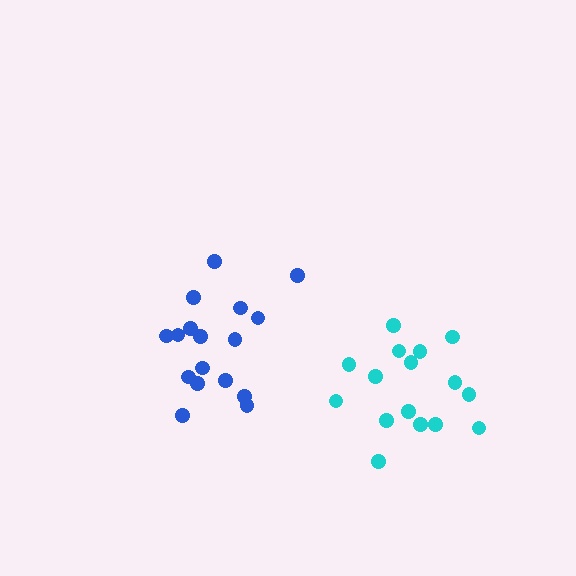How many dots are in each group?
Group 1: 17 dots, Group 2: 16 dots (33 total).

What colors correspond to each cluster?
The clusters are colored: blue, cyan.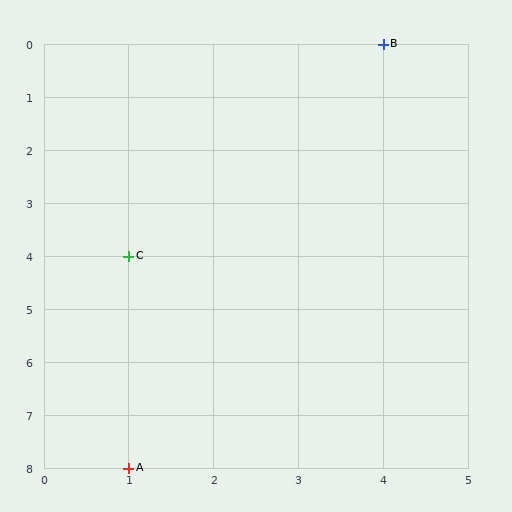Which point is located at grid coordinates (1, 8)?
Point A is at (1, 8).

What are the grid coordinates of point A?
Point A is at grid coordinates (1, 8).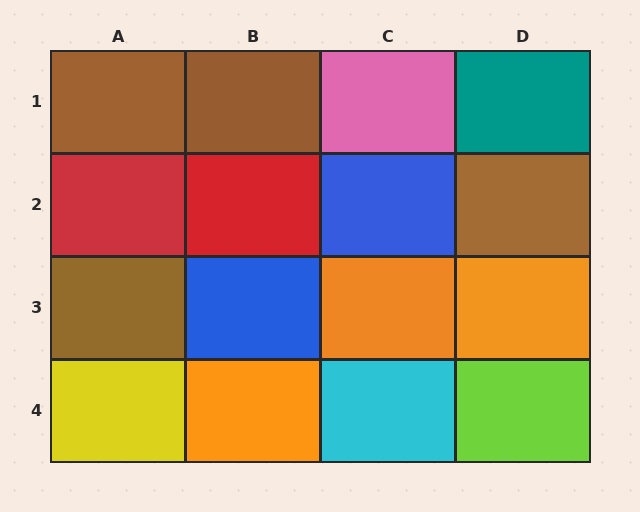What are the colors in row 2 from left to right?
Red, red, blue, brown.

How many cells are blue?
2 cells are blue.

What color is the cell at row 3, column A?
Brown.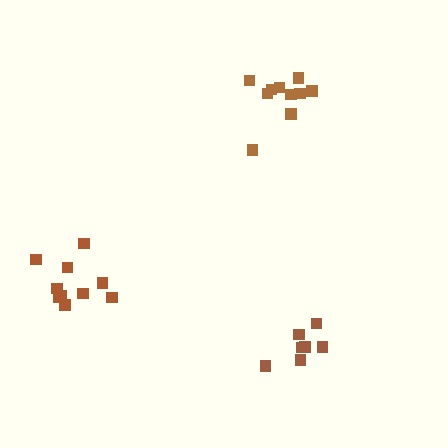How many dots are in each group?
Group 1: 10 dots, Group 2: 10 dots, Group 3: 7 dots (27 total).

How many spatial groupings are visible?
There are 3 spatial groupings.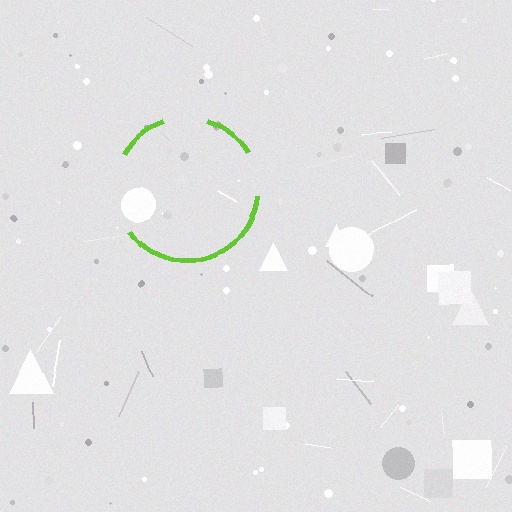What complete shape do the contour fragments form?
The contour fragments form a circle.